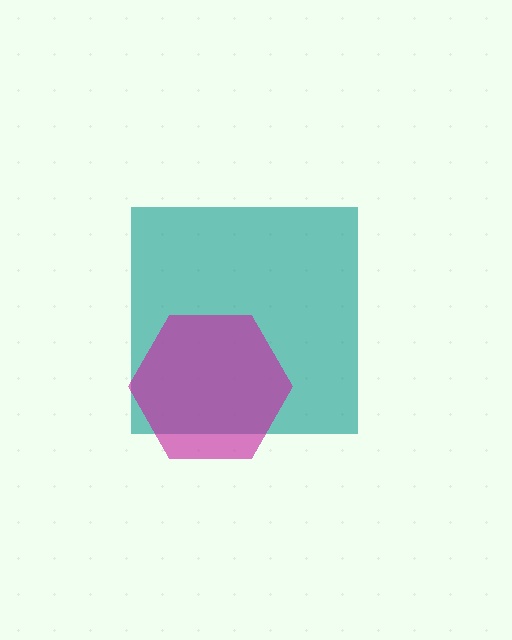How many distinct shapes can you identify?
There are 2 distinct shapes: a teal square, a magenta hexagon.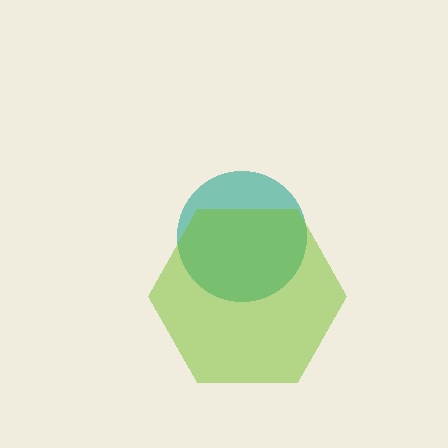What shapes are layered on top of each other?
The layered shapes are: a teal circle, a lime hexagon.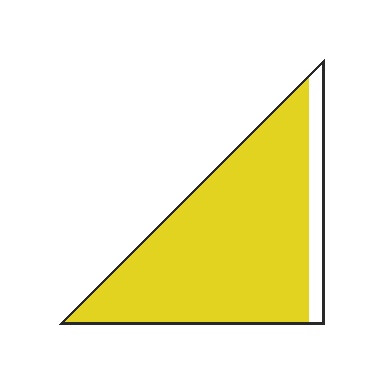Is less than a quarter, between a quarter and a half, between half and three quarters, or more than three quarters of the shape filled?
More than three quarters.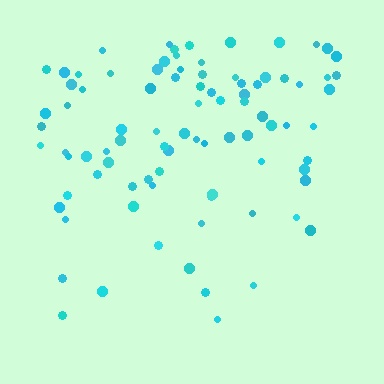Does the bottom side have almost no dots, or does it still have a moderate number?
Still a moderate number, just noticeably fewer than the top.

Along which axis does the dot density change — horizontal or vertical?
Vertical.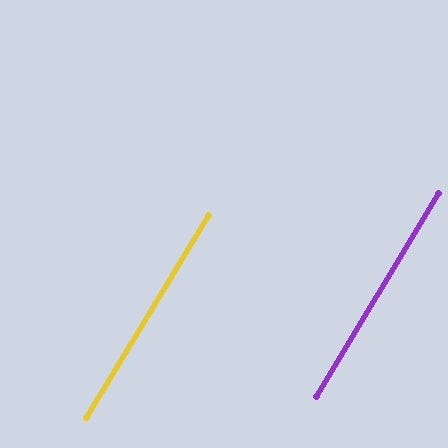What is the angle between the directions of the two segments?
Approximately 0 degrees.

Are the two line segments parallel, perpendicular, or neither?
Parallel — their directions differ by only 0.1°.